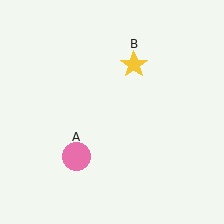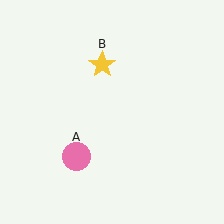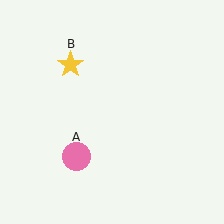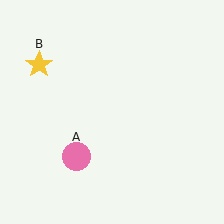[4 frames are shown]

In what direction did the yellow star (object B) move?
The yellow star (object B) moved left.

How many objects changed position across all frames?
1 object changed position: yellow star (object B).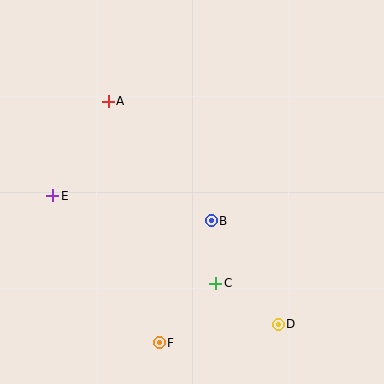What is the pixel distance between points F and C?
The distance between F and C is 82 pixels.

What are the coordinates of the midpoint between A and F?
The midpoint between A and F is at (134, 222).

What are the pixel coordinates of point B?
Point B is at (211, 221).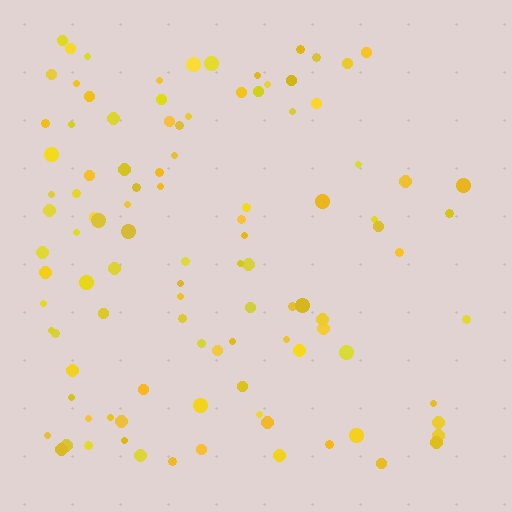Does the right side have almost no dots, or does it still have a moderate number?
Still a moderate number, just noticeably fewer than the left.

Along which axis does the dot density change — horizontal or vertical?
Horizontal.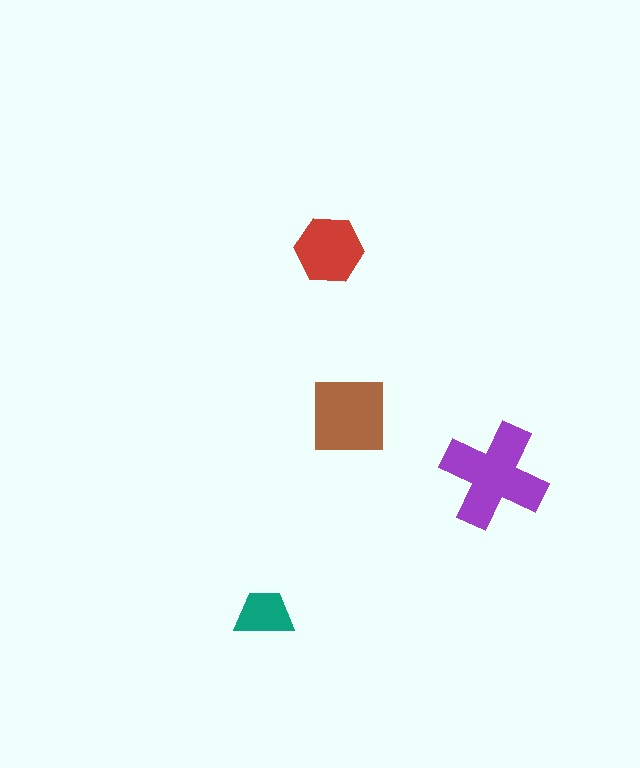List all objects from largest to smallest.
The purple cross, the brown square, the red hexagon, the teal trapezoid.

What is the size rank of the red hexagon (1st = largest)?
3rd.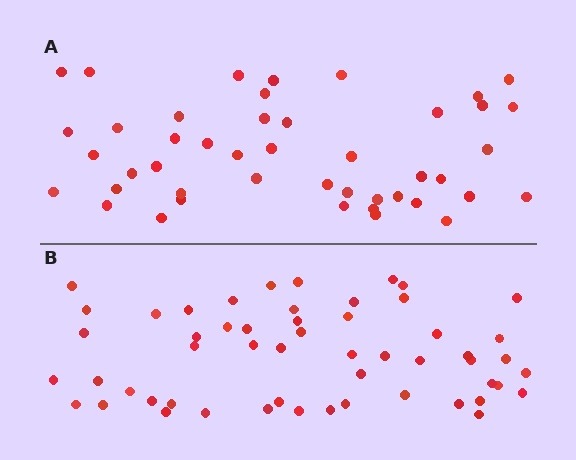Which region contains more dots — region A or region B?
Region B (the bottom region) has more dots.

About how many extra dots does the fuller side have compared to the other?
Region B has roughly 8 or so more dots than region A.